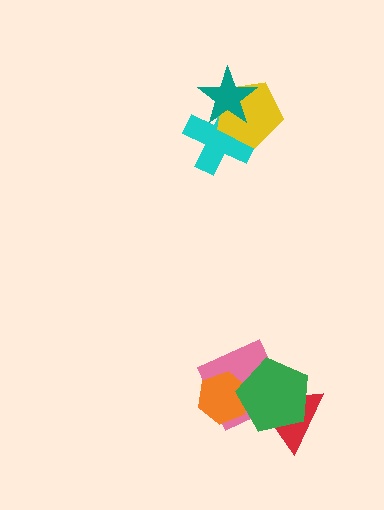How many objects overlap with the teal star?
2 objects overlap with the teal star.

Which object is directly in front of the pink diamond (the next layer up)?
The red triangle is directly in front of the pink diamond.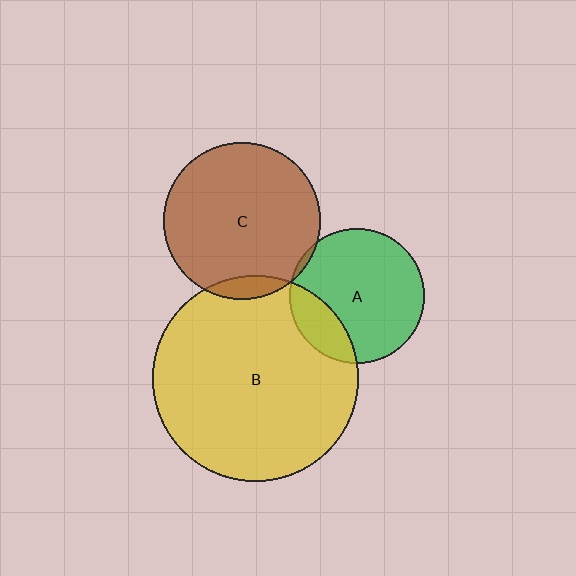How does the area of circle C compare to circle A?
Approximately 1.4 times.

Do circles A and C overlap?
Yes.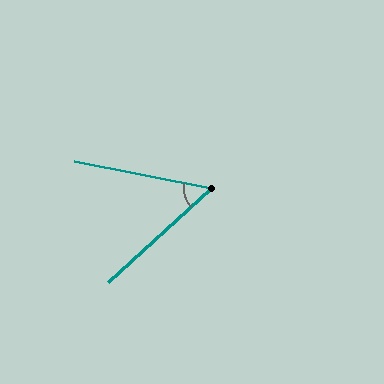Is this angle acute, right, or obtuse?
It is acute.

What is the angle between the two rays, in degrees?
Approximately 54 degrees.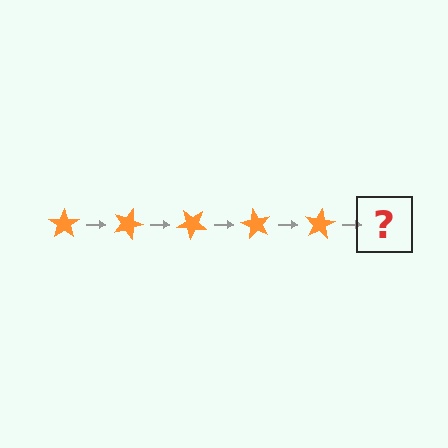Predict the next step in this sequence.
The next step is an orange star rotated 100 degrees.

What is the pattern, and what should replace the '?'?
The pattern is that the star rotates 20 degrees each step. The '?' should be an orange star rotated 100 degrees.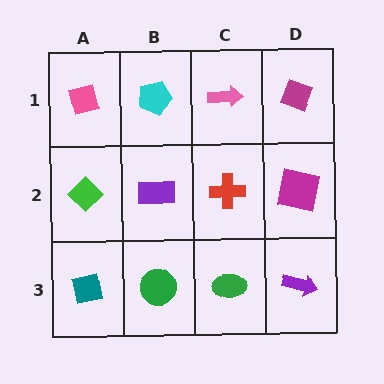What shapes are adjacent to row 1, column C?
A red cross (row 2, column C), a cyan pentagon (row 1, column B), a magenta diamond (row 1, column D).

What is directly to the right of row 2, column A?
A purple rectangle.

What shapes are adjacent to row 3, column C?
A red cross (row 2, column C), a green circle (row 3, column B), a purple arrow (row 3, column D).